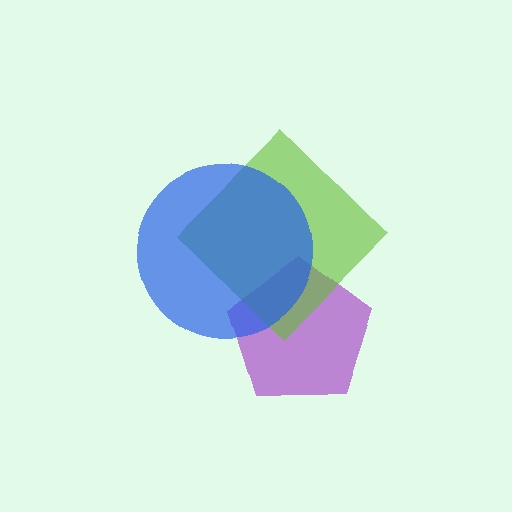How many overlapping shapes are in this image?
There are 3 overlapping shapes in the image.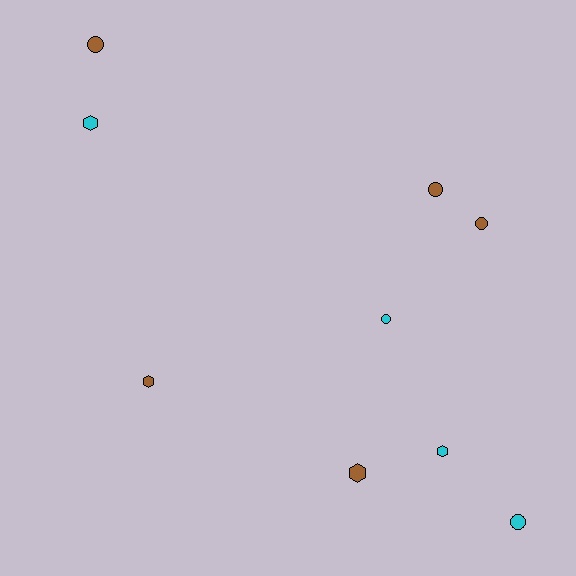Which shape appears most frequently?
Circle, with 5 objects.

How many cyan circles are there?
There are 2 cyan circles.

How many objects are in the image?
There are 9 objects.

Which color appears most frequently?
Brown, with 5 objects.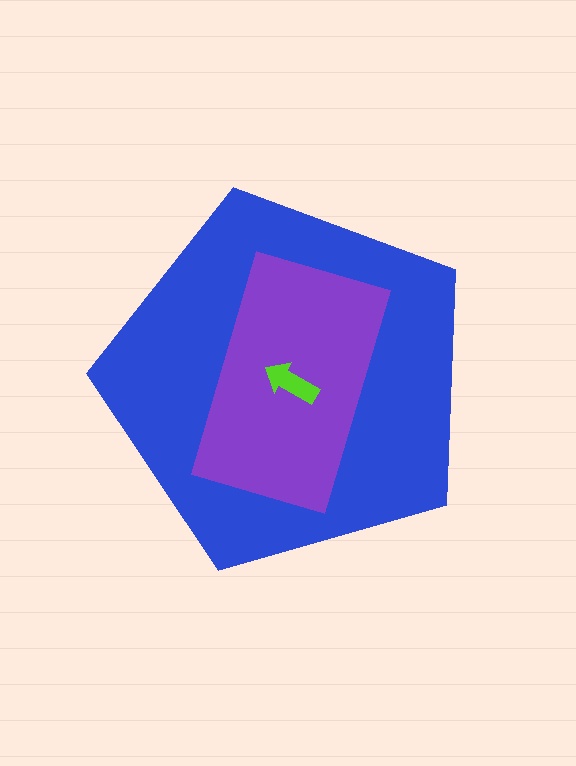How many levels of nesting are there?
3.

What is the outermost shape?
The blue pentagon.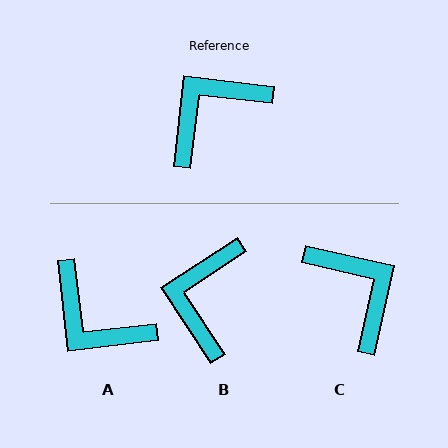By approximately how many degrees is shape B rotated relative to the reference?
Approximately 40 degrees counter-clockwise.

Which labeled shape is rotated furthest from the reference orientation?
A, about 103 degrees away.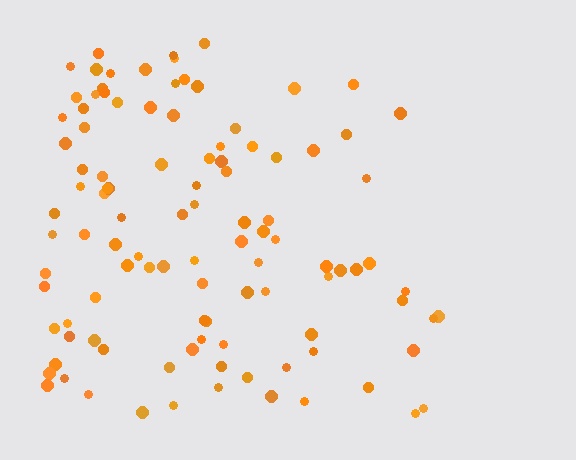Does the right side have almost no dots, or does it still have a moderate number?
Still a moderate number, just noticeably fewer than the left.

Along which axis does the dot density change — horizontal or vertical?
Horizontal.